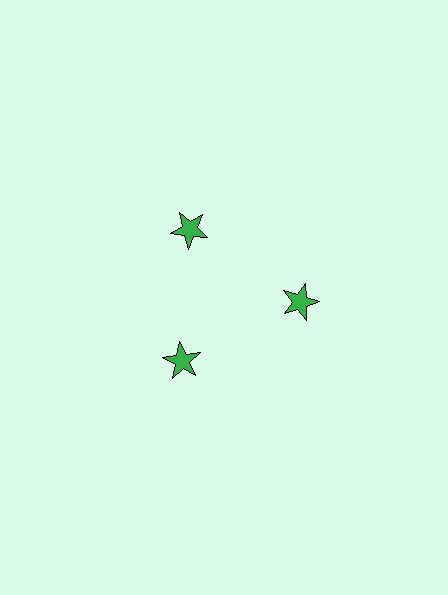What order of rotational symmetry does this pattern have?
This pattern has 3-fold rotational symmetry.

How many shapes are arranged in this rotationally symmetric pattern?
There are 3 shapes, arranged in 3 groups of 1.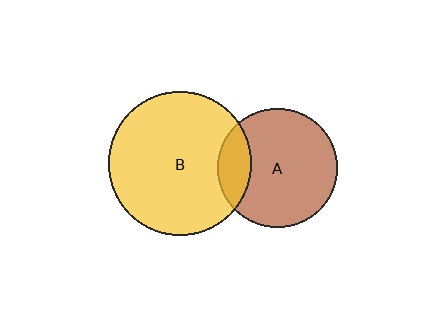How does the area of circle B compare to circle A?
Approximately 1.4 times.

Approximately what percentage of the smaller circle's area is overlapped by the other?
Approximately 20%.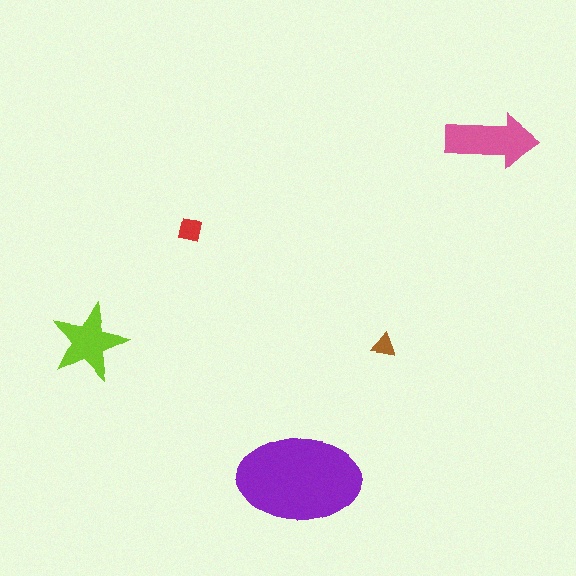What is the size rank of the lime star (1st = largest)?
3rd.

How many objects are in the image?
There are 5 objects in the image.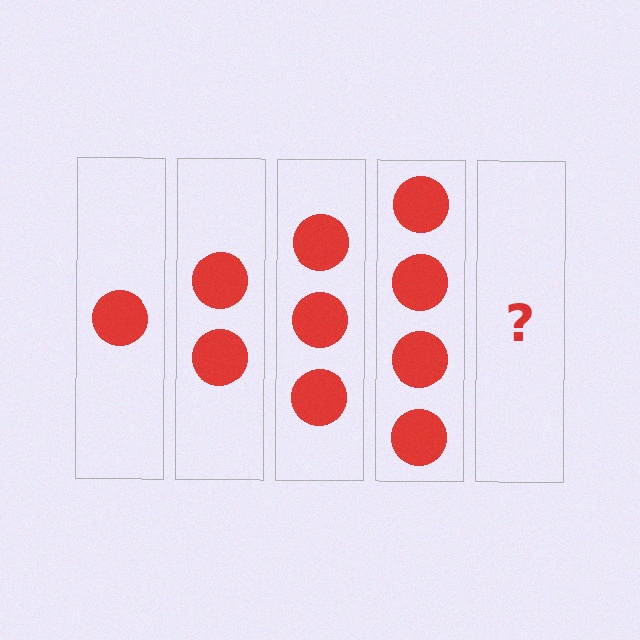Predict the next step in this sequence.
The next step is 5 circles.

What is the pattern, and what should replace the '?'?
The pattern is that each step adds one more circle. The '?' should be 5 circles.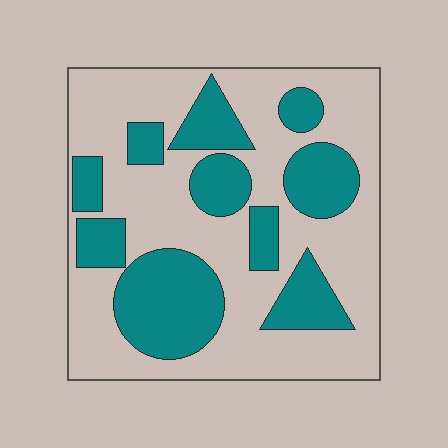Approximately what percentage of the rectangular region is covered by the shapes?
Approximately 35%.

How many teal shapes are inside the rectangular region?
10.